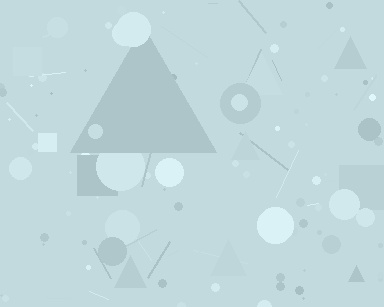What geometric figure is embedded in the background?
A triangle is embedded in the background.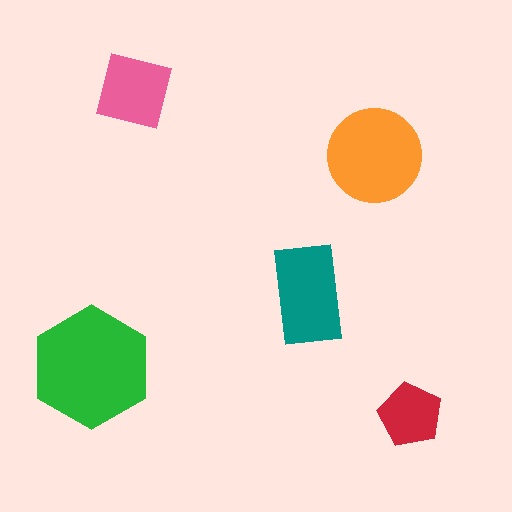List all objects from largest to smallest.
The green hexagon, the orange circle, the teal rectangle, the pink square, the red pentagon.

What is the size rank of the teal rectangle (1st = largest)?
3rd.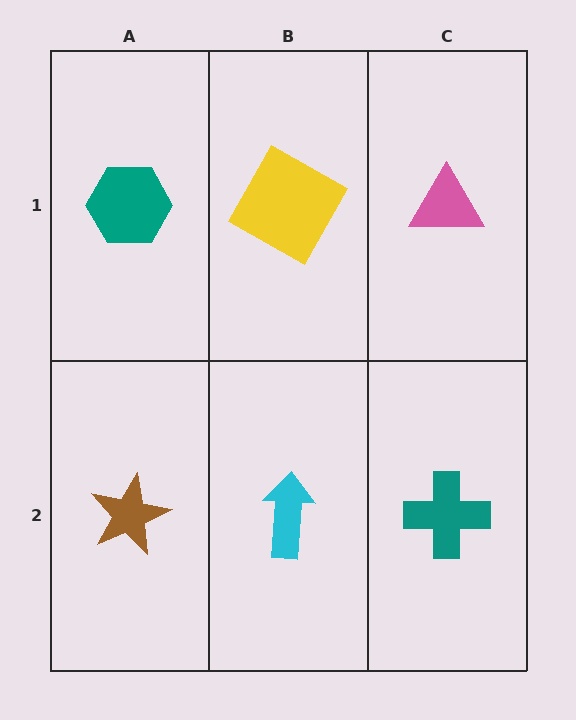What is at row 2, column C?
A teal cross.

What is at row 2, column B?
A cyan arrow.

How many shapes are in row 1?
3 shapes.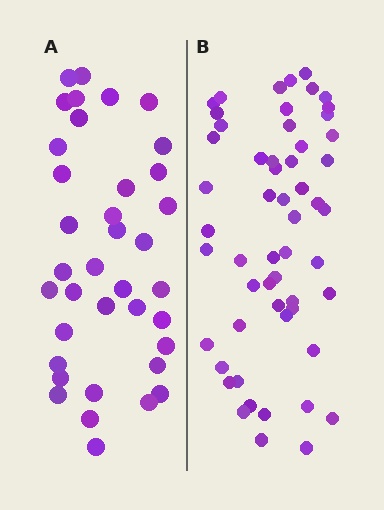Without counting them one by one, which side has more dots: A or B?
Region B (the right region) has more dots.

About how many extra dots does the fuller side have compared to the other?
Region B has approximately 20 more dots than region A.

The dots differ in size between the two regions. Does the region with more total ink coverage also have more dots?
No. Region A has more total ink coverage because its dots are larger, but region B actually contains more individual dots. Total area can be misleading — the number of items is what matters here.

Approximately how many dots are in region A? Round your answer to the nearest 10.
About 40 dots. (The exact count is 37, which rounds to 40.)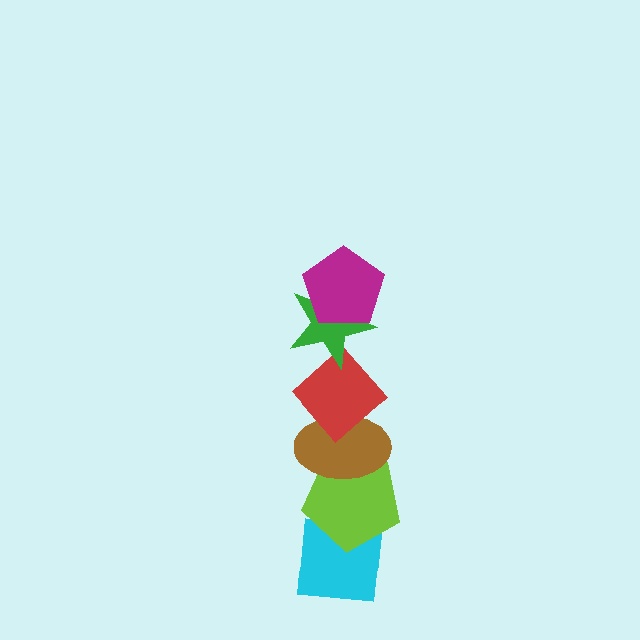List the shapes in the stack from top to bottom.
From top to bottom: the magenta pentagon, the green star, the red diamond, the brown ellipse, the lime pentagon, the cyan square.